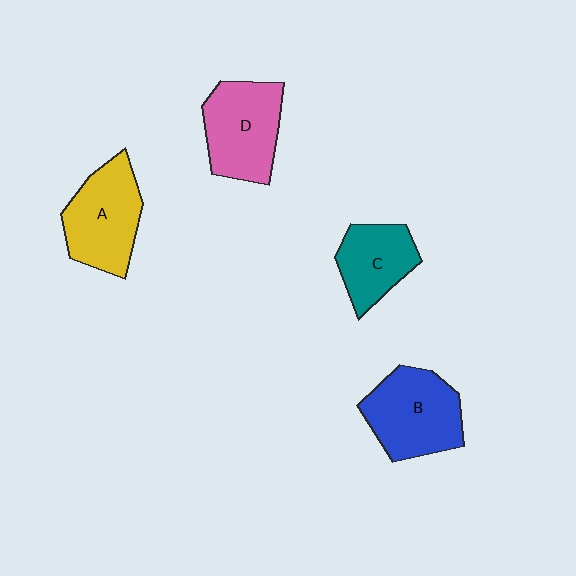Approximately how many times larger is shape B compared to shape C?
Approximately 1.4 times.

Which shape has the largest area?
Shape B (blue).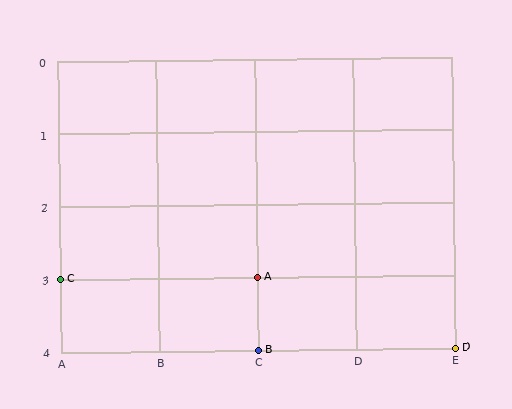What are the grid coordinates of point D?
Point D is at grid coordinates (E, 4).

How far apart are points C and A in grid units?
Points C and A are 2 columns apart.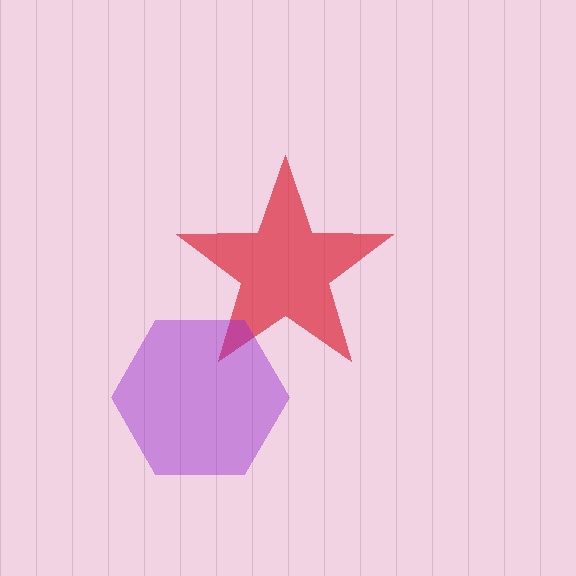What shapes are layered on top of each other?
The layered shapes are: a red star, a purple hexagon.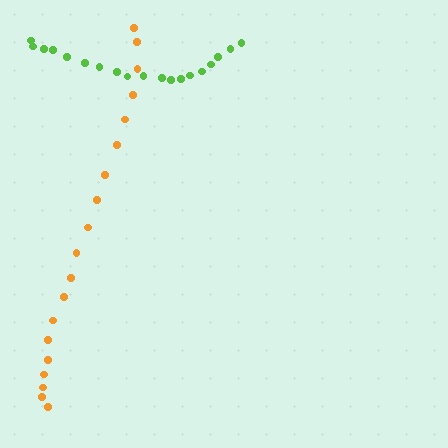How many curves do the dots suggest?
There are 2 distinct paths.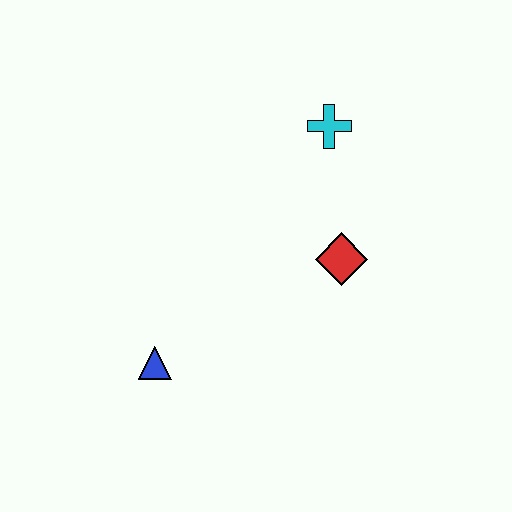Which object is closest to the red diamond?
The cyan cross is closest to the red diamond.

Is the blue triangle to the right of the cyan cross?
No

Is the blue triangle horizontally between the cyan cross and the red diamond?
No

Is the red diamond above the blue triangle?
Yes